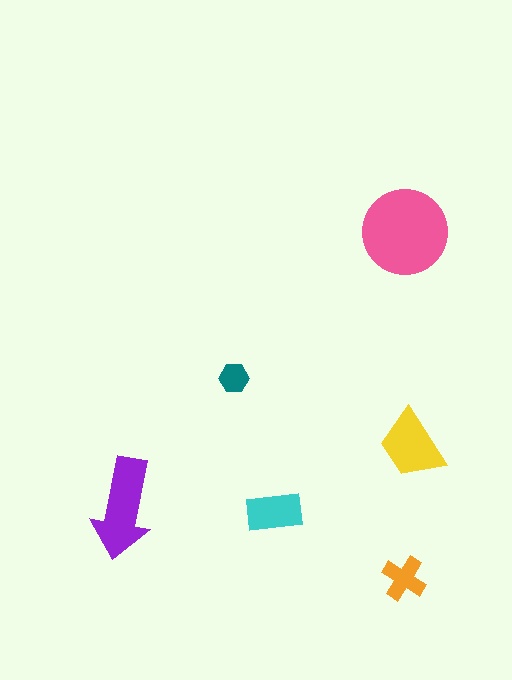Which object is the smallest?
The teal hexagon.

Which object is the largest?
The pink circle.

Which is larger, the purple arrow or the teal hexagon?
The purple arrow.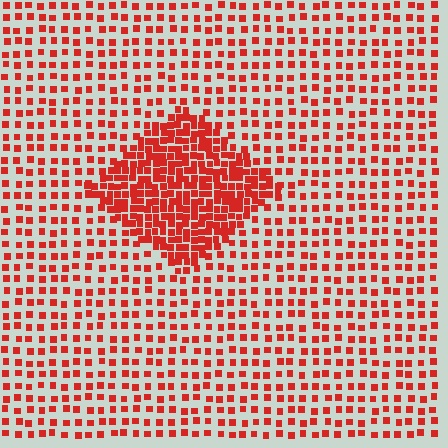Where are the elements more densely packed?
The elements are more densely packed inside the diamond boundary.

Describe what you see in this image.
The image contains small red elements arranged at two different densities. A diamond-shaped region is visible where the elements are more densely packed than the surrounding area.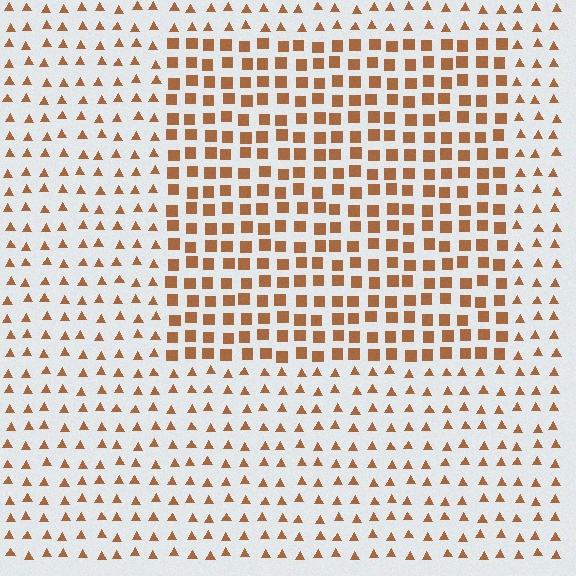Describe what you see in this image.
The image is filled with small brown elements arranged in a uniform grid. A rectangle-shaped region contains squares, while the surrounding area contains triangles. The boundary is defined purely by the change in element shape.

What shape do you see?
I see a rectangle.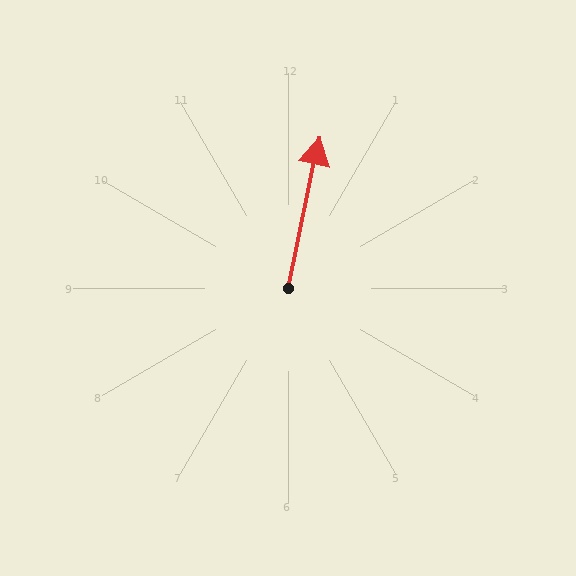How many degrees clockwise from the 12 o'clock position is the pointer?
Approximately 12 degrees.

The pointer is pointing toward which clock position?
Roughly 12 o'clock.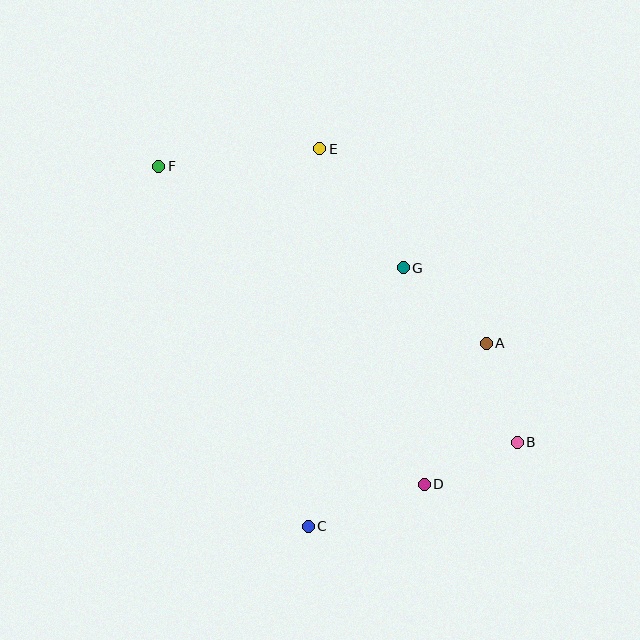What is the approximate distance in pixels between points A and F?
The distance between A and F is approximately 372 pixels.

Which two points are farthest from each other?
Points B and F are farthest from each other.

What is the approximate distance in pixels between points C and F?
The distance between C and F is approximately 389 pixels.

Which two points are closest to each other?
Points B and D are closest to each other.